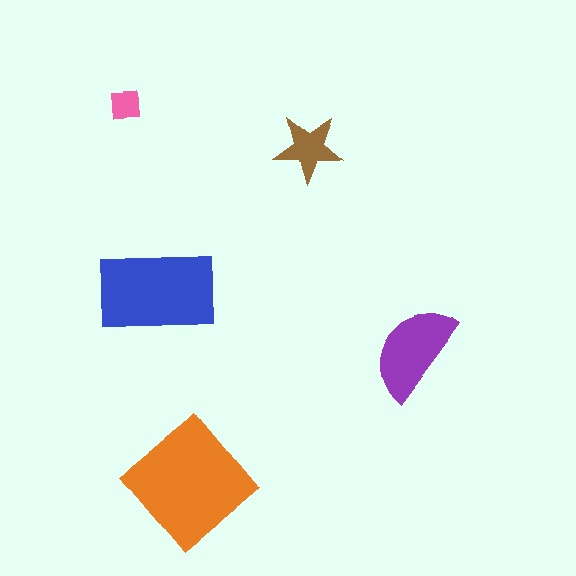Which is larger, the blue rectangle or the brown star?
The blue rectangle.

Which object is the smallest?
The pink square.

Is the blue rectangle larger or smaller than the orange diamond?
Smaller.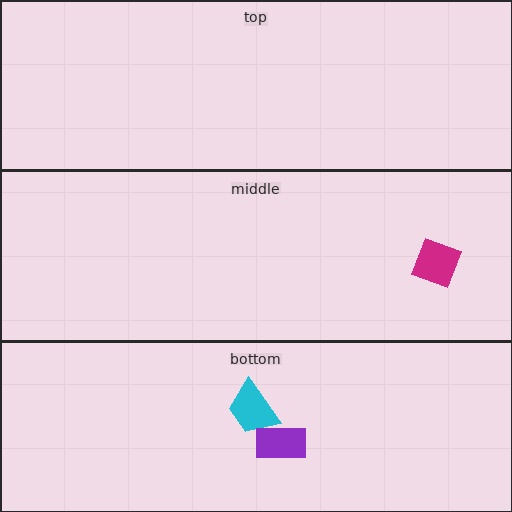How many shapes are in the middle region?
1.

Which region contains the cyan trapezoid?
The bottom region.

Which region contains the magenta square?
The middle region.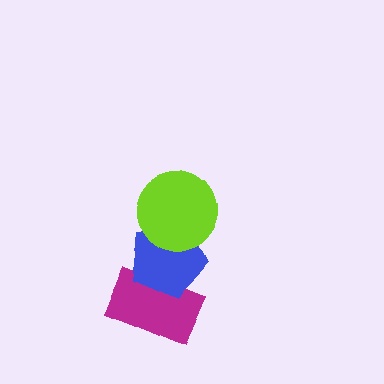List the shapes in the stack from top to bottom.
From top to bottom: the lime circle, the blue pentagon, the magenta rectangle.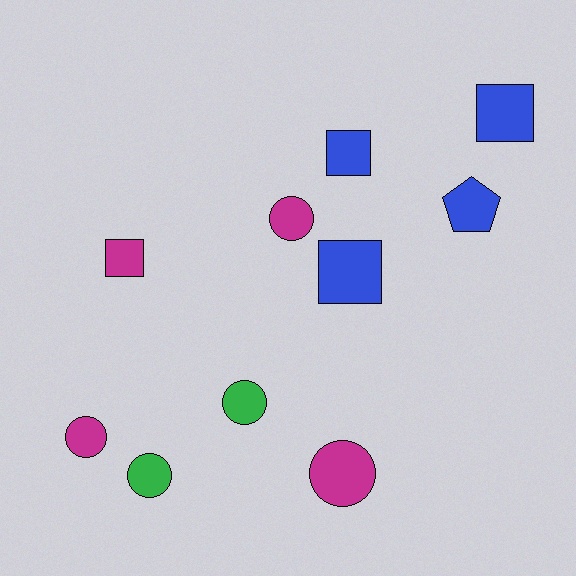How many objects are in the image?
There are 10 objects.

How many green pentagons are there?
There are no green pentagons.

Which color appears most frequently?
Blue, with 4 objects.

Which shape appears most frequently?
Circle, with 5 objects.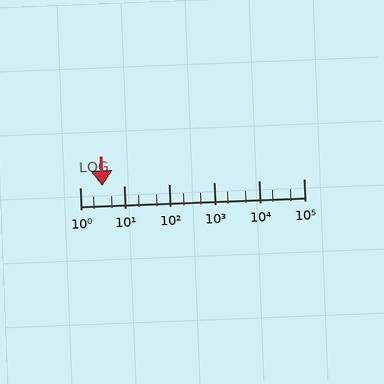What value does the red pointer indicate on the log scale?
The pointer indicates approximately 3.2.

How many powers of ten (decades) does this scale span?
The scale spans 5 decades, from 1 to 100000.